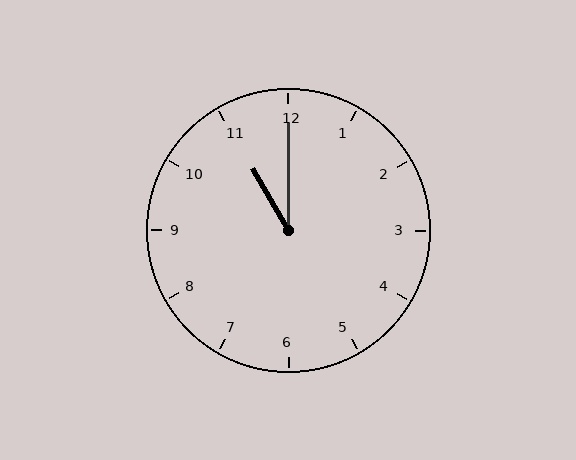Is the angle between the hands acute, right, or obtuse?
It is acute.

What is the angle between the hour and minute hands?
Approximately 30 degrees.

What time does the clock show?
11:00.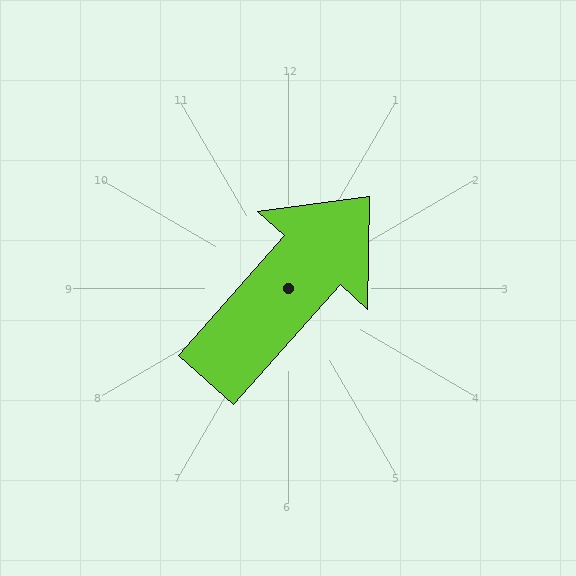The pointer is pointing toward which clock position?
Roughly 1 o'clock.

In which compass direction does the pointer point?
Northeast.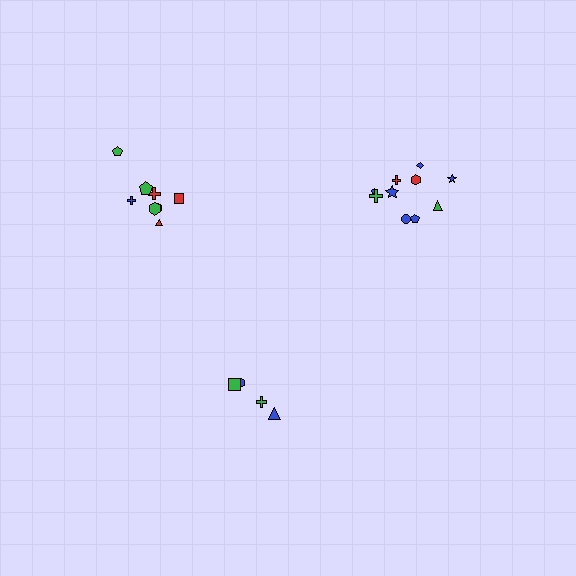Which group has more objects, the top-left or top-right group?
The top-right group.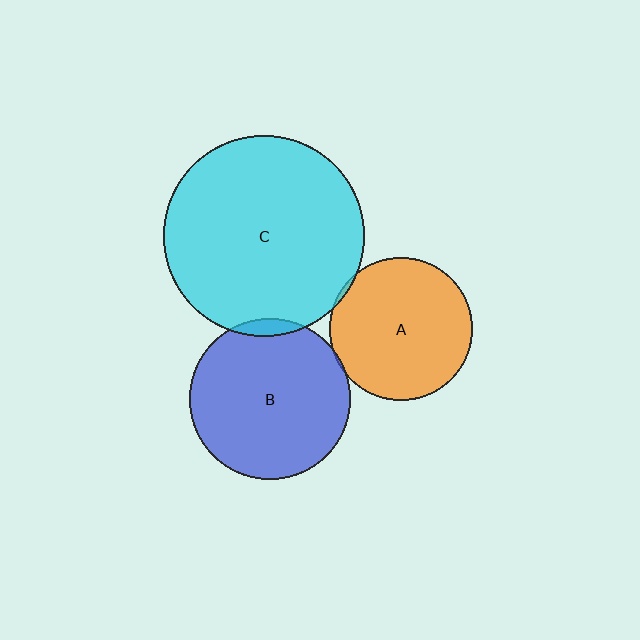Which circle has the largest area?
Circle C (cyan).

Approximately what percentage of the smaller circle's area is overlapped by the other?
Approximately 5%.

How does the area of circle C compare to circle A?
Approximately 2.0 times.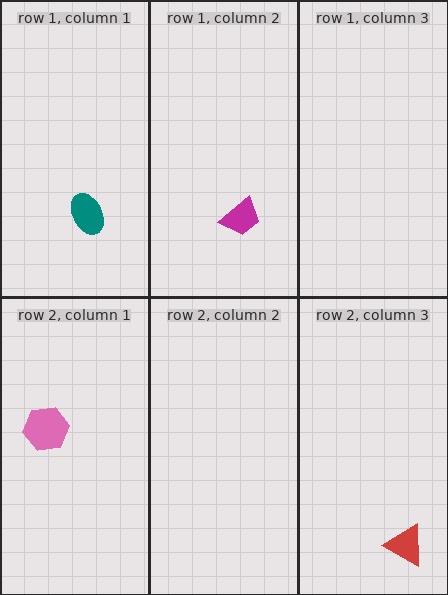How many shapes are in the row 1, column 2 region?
1.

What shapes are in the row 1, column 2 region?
The magenta trapezoid.